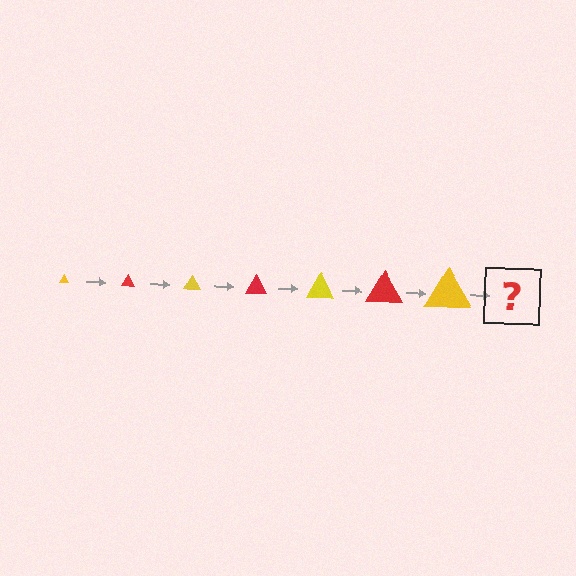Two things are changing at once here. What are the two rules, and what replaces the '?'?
The two rules are that the triangle grows larger each step and the color cycles through yellow and red. The '?' should be a red triangle, larger than the previous one.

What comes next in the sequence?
The next element should be a red triangle, larger than the previous one.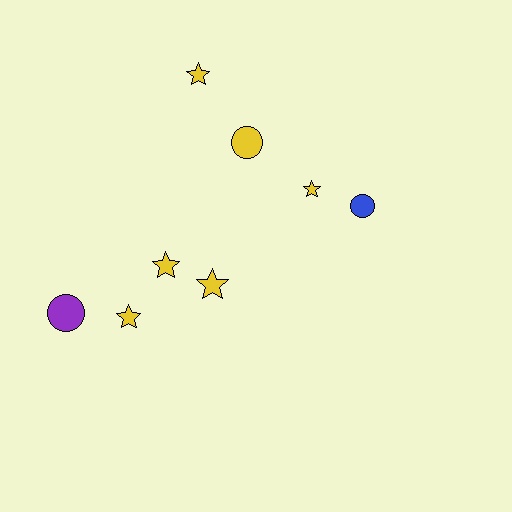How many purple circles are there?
There is 1 purple circle.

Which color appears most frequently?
Yellow, with 6 objects.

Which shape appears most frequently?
Star, with 5 objects.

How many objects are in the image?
There are 8 objects.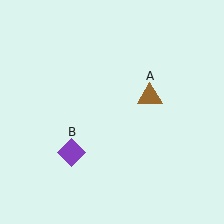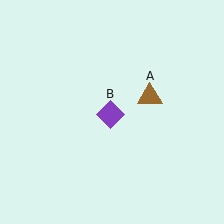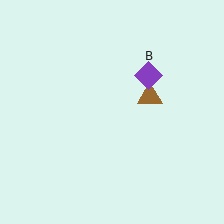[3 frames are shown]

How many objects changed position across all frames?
1 object changed position: purple diamond (object B).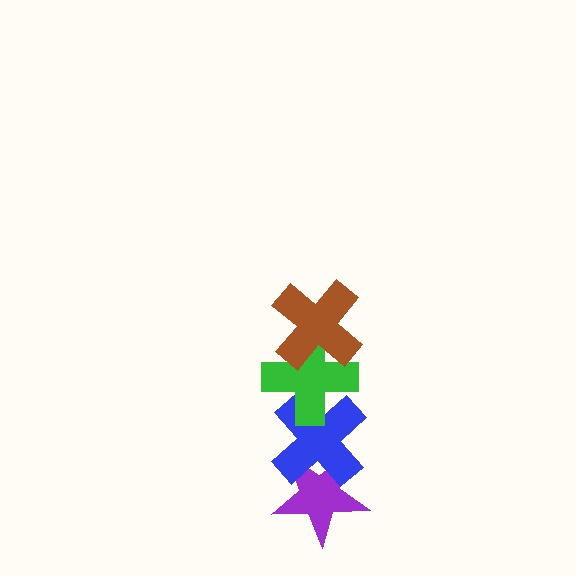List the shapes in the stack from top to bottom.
From top to bottom: the brown cross, the green cross, the blue cross, the purple star.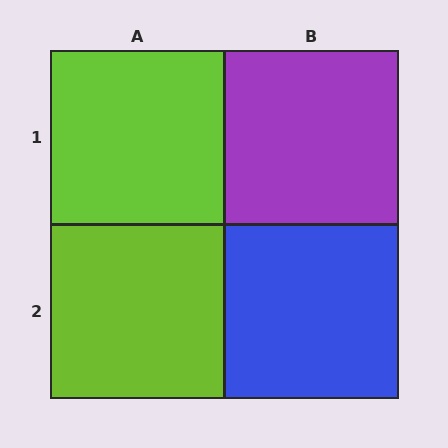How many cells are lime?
2 cells are lime.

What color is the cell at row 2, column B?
Blue.